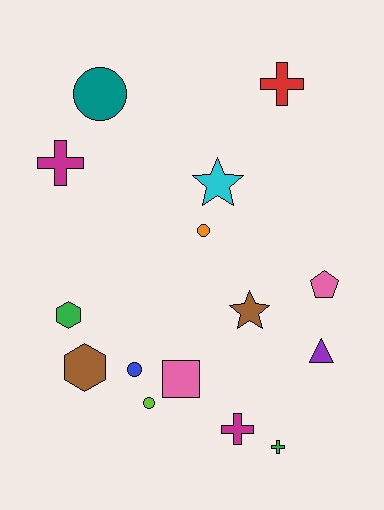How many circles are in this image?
There are 4 circles.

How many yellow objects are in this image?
There are no yellow objects.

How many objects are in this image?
There are 15 objects.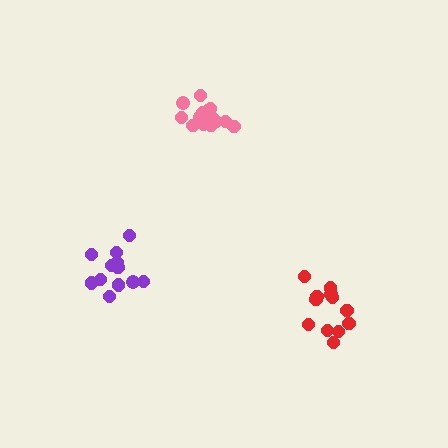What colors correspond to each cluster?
The clusters are colored: red, pink, purple.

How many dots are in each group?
Group 1: 12 dots, Group 2: 16 dots, Group 3: 12 dots (40 total).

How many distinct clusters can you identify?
There are 3 distinct clusters.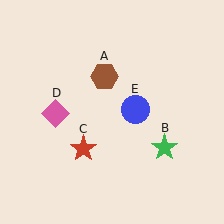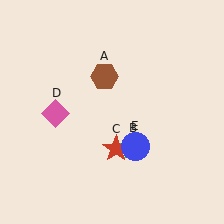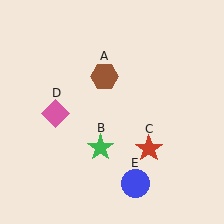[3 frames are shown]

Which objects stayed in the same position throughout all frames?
Brown hexagon (object A) and pink diamond (object D) remained stationary.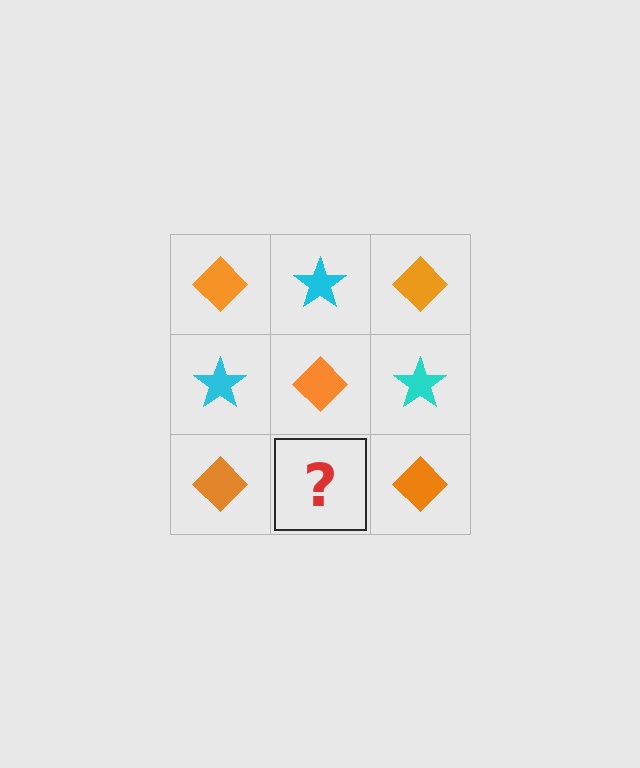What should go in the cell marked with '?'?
The missing cell should contain a cyan star.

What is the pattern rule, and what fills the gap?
The rule is that it alternates orange diamond and cyan star in a checkerboard pattern. The gap should be filled with a cyan star.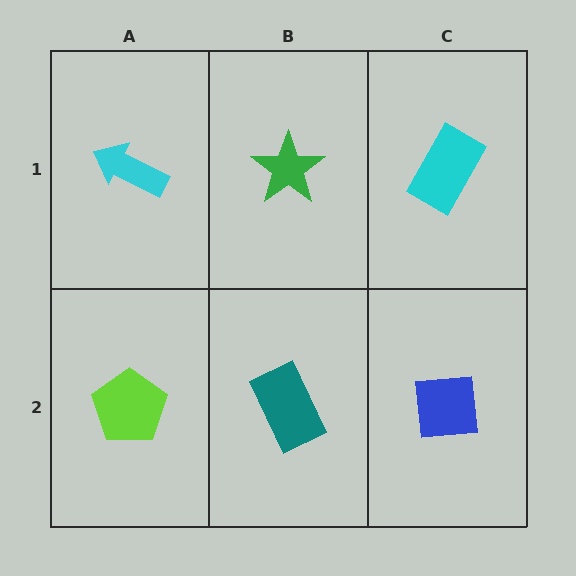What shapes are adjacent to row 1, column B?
A teal rectangle (row 2, column B), a cyan arrow (row 1, column A), a cyan rectangle (row 1, column C).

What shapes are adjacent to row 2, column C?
A cyan rectangle (row 1, column C), a teal rectangle (row 2, column B).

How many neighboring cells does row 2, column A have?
2.